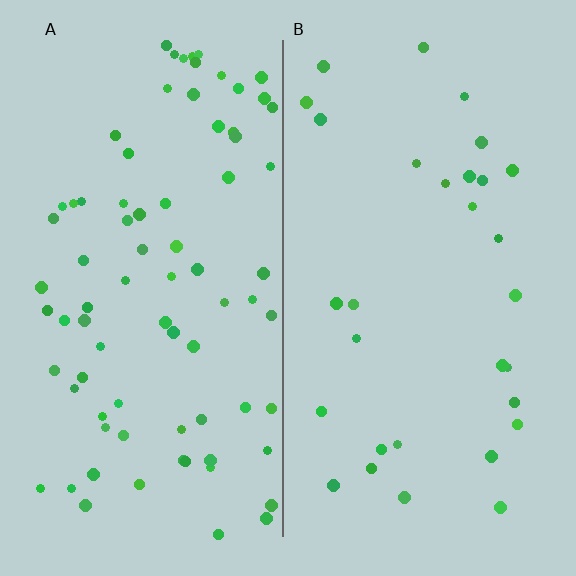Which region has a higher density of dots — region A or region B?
A (the left).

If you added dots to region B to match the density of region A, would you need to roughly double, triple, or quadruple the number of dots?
Approximately triple.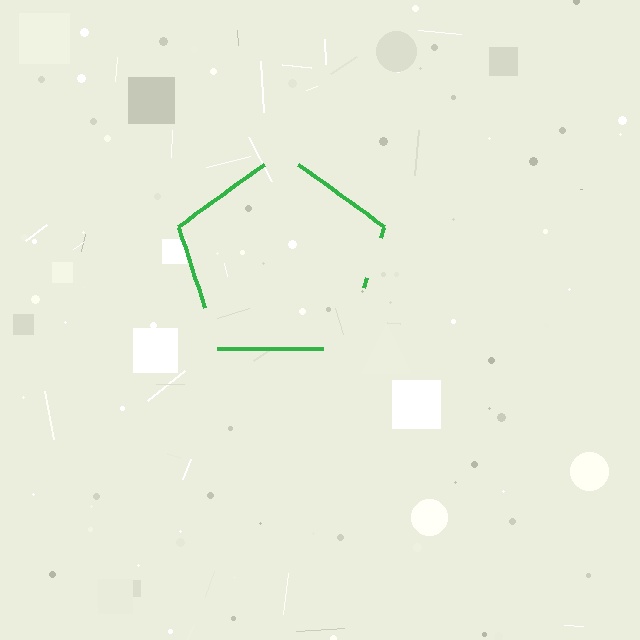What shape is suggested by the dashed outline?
The dashed outline suggests a pentagon.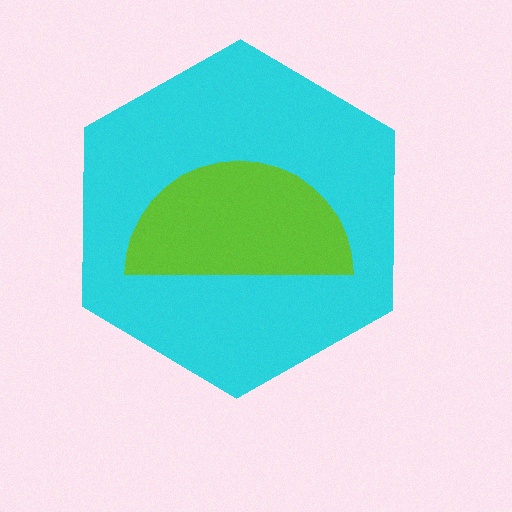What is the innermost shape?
The lime semicircle.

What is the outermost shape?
The cyan hexagon.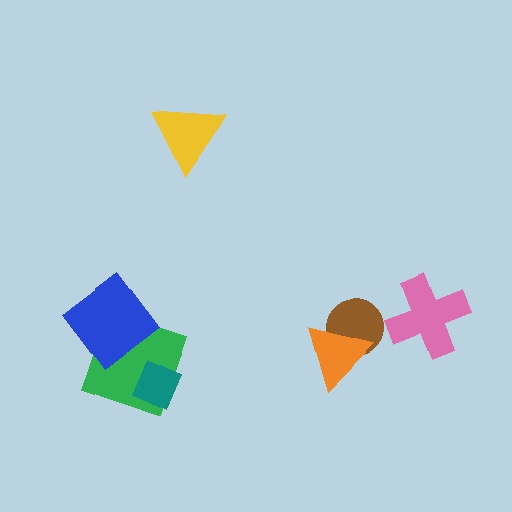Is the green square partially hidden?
Yes, it is partially covered by another shape.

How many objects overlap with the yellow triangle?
0 objects overlap with the yellow triangle.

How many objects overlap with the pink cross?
0 objects overlap with the pink cross.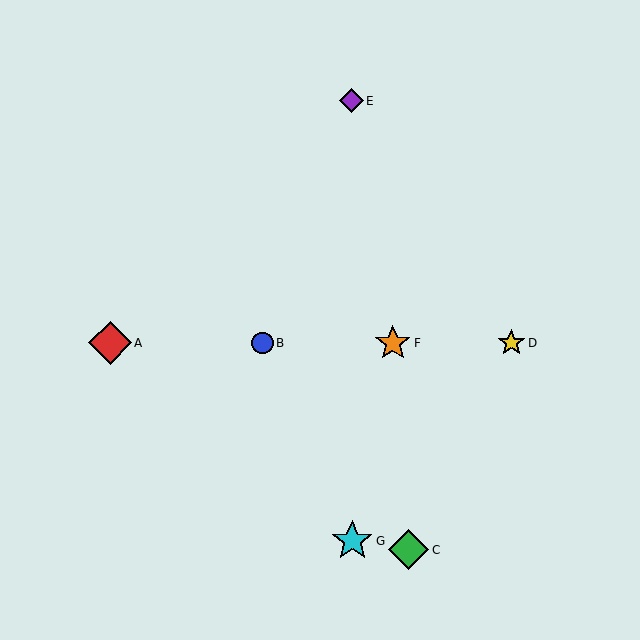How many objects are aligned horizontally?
4 objects (A, B, D, F) are aligned horizontally.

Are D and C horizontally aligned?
No, D is at y≈343 and C is at y≈550.